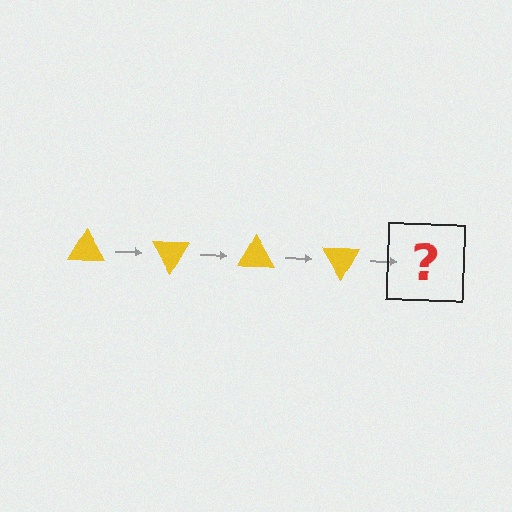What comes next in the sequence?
The next element should be a yellow triangle rotated 240 degrees.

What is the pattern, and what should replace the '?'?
The pattern is that the triangle rotates 60 degrees each step. The '?' should be a yellow triangle rotated 240 degrees.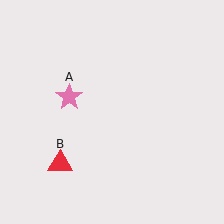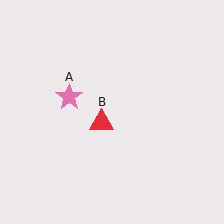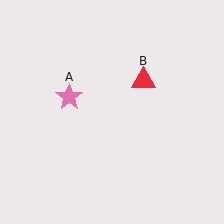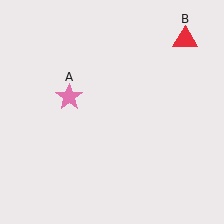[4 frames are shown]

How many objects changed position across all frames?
1 object changed position: red triangle (object B).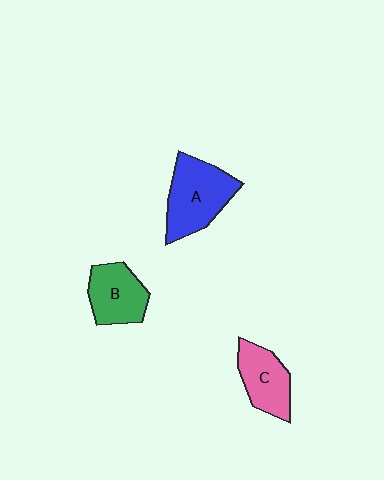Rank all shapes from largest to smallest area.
From largest to smallest: A (blue), B (green), C (pink).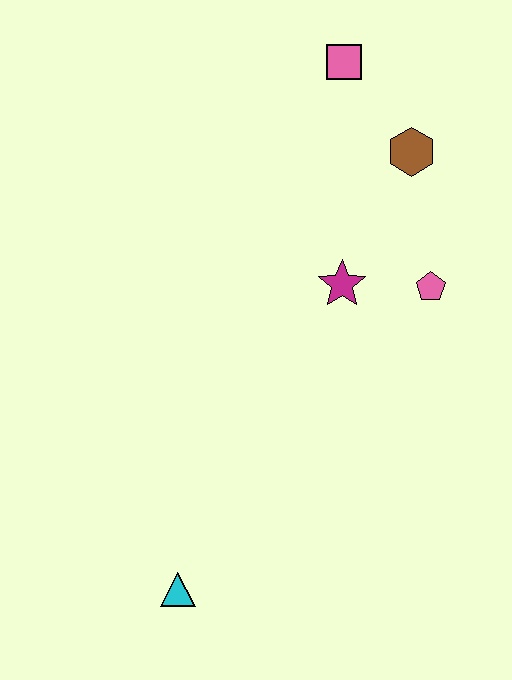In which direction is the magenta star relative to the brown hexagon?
The magenta star is below the brown hexagon.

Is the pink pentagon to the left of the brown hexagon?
No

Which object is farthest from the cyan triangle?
The pink square is farthest from the cyan triangle.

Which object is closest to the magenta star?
The pink pentagon is closest to the magenta star.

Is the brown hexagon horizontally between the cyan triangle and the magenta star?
No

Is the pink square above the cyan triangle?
Yes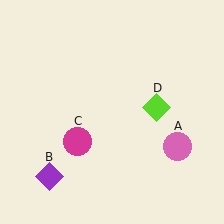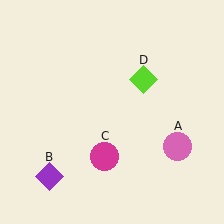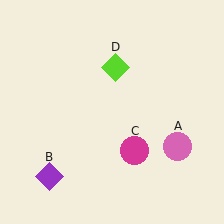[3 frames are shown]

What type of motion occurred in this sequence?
The magenta circle (object C), lime diamond (object D) rotated counterclockwise around the center of the scene.